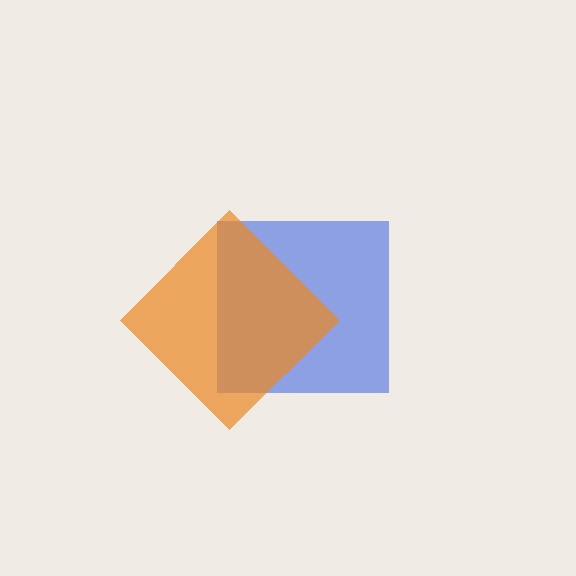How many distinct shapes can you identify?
There are 2 distinct shapes: a blue square, an orange diamond.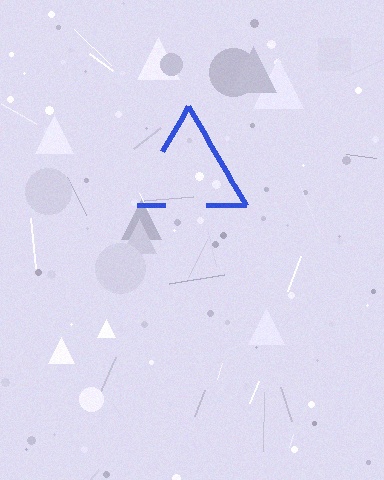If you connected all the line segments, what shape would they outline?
They would outline a triangle.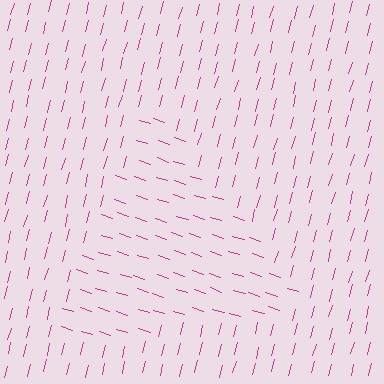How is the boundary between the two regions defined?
The boundary is defined purely by a change in line orientation (approximately 87 degrees difference). All lines are the same color and thickness.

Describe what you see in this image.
The image is filled with small magenta line segments. A triangle region in the image has lines oriented differently from the surrounding lines, creating a visible texture boundary.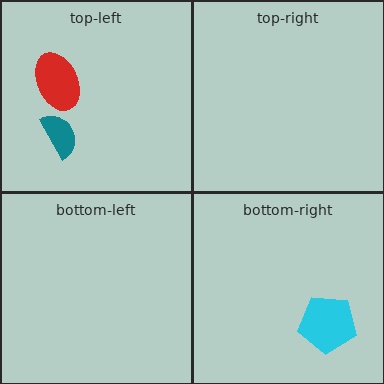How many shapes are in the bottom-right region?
1.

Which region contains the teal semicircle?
The top-left region.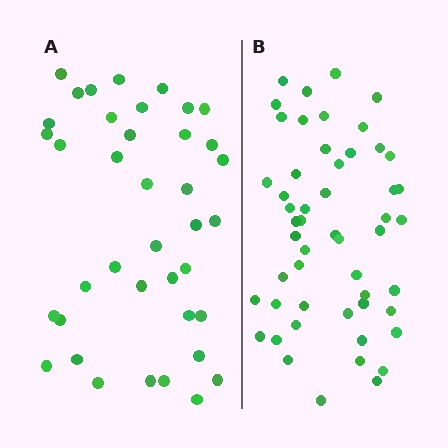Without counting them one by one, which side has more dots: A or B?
Region B (the right region) has more dots.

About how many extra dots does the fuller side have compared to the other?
Region B has approximately 15 more dots than region A.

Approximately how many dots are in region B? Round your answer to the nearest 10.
About 50 dots. (The exact count is 52, which rounds to 50.)